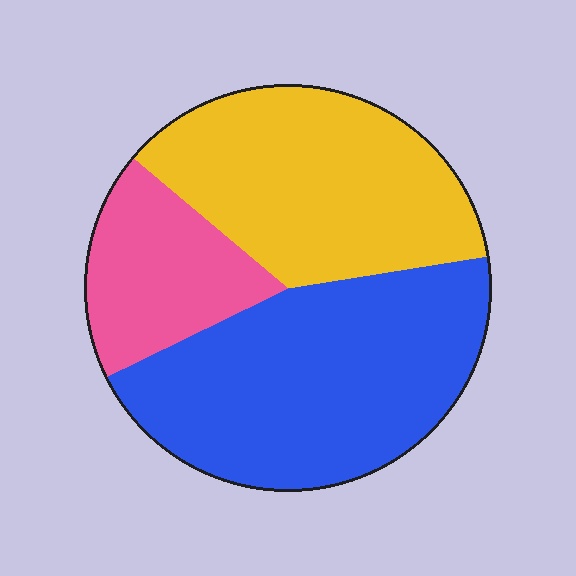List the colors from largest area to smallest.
From largest to smallest: blue, yellow, pink.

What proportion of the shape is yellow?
Yellow takes up between a quarter and a half of the shape.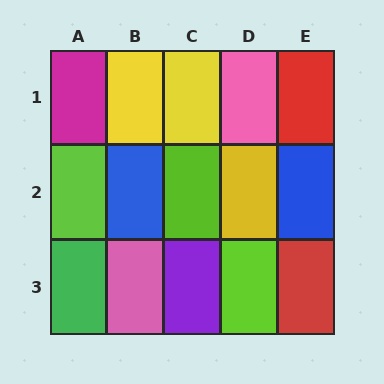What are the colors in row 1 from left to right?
Magenta, yellow, yellow, pink, red.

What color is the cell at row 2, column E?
Blue.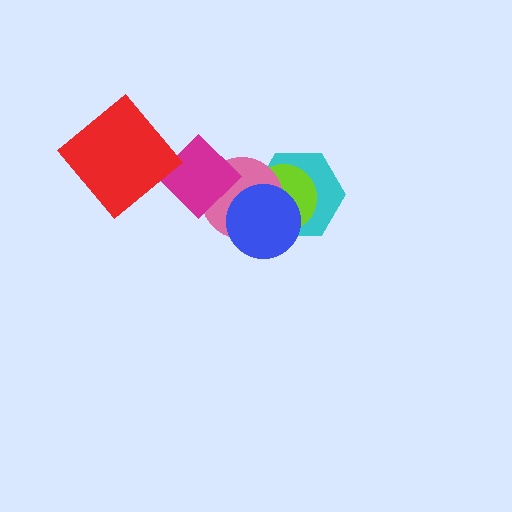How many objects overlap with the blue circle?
3 objects overlap with the blue circle.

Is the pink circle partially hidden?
Yes, it is partially covered by another shape.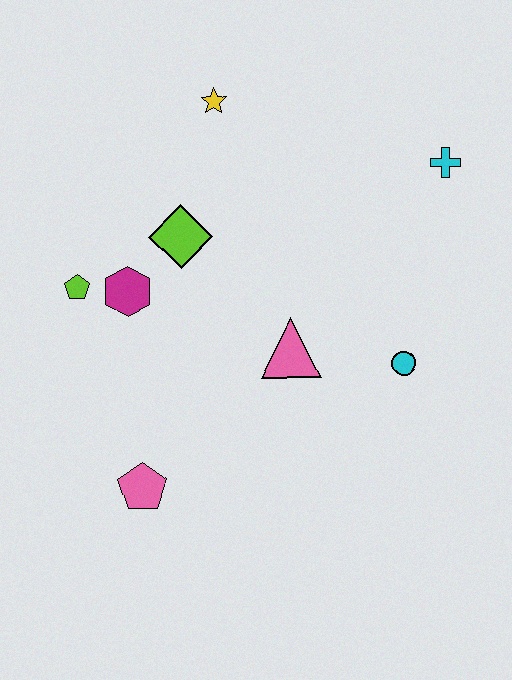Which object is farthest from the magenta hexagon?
The cyan cross is farthest from the magenta hexagon.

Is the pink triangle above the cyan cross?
No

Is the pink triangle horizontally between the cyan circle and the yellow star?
Yes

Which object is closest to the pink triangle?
The cyan circle is closest to the pink triangle.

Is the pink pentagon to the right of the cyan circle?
No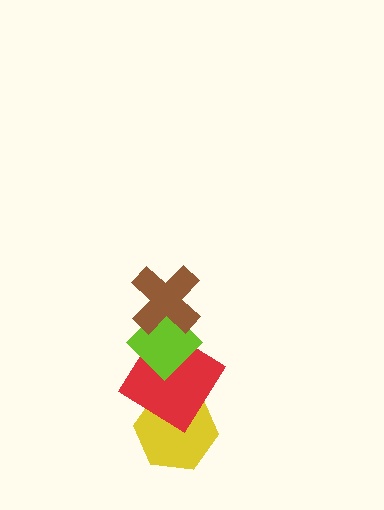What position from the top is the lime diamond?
The lime diamond is 2nd from the top.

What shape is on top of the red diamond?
The lime diamond is on top of the red diamond.